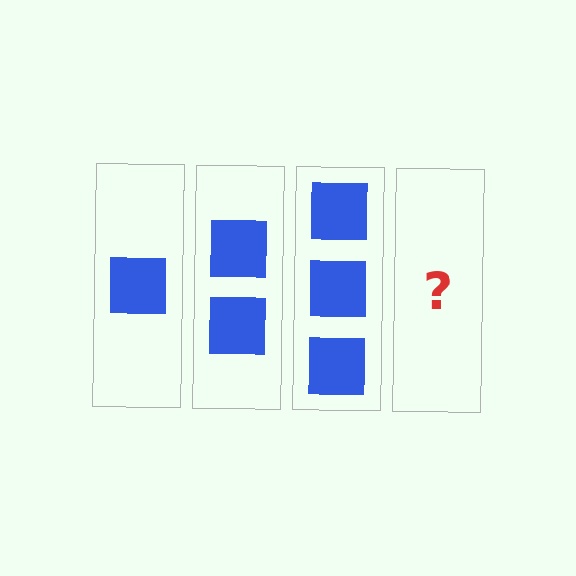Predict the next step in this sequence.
The next step is 4 squares.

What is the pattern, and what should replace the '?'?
The pattern is that each step adds one more square. The '?' should be 4 squares.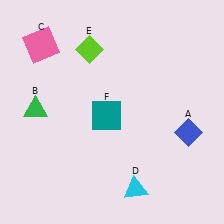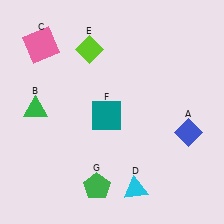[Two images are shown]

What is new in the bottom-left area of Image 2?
A green pentagon (G) was added in the bottom-left area of Image 2.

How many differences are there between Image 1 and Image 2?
There is 1 difference between the two images.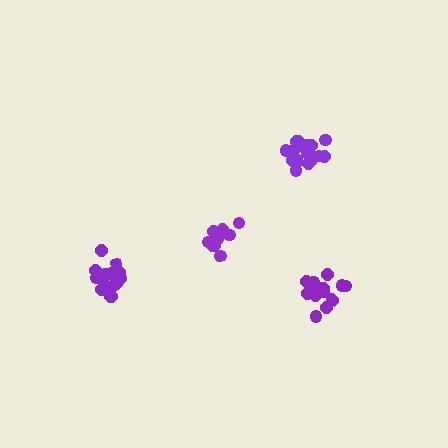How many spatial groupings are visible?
There are 4 spatial groupings.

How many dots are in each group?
Group 1: 18 dots, Group 2: 15 dots, Group 3: 14 dots, Group 4: 13 dots (60 total).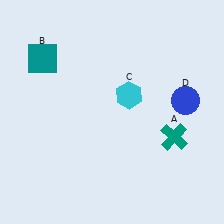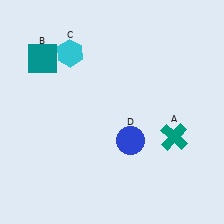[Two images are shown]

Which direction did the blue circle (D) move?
The blue circle (D) moved left.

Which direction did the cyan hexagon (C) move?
The cyan hexagon (C) moved left.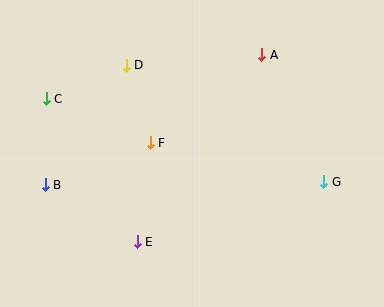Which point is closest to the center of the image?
Point F at (150, 143) is closest to the center.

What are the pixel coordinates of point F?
Point F is at (150, 143).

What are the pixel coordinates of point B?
Point B is at (45, 185).